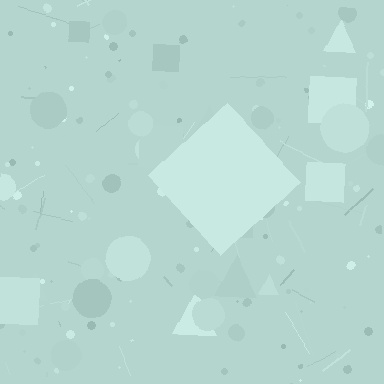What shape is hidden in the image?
A diamond is hidden in the image.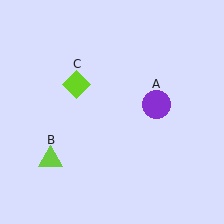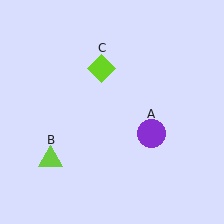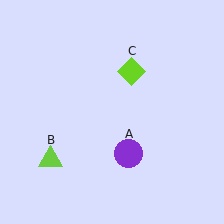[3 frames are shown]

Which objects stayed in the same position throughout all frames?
Lime triangle (object B) remained stationary.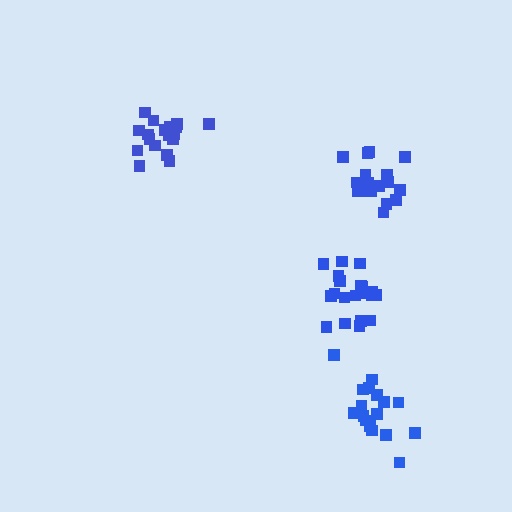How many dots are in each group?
Group 1: 18 dots, Group 2: 17 dots, Group 3: 20 dots, Group 4: 19 dots (74 total).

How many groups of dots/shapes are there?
There are 4 groups.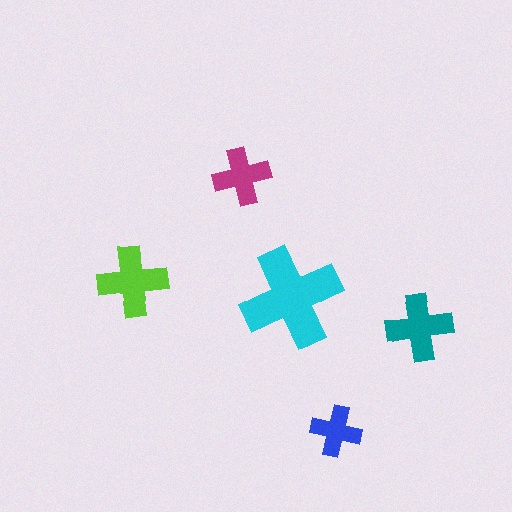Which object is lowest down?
The blue cross is bottommost.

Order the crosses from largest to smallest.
the cyan one, the lime one, the teal one, the magenta one, the blue one.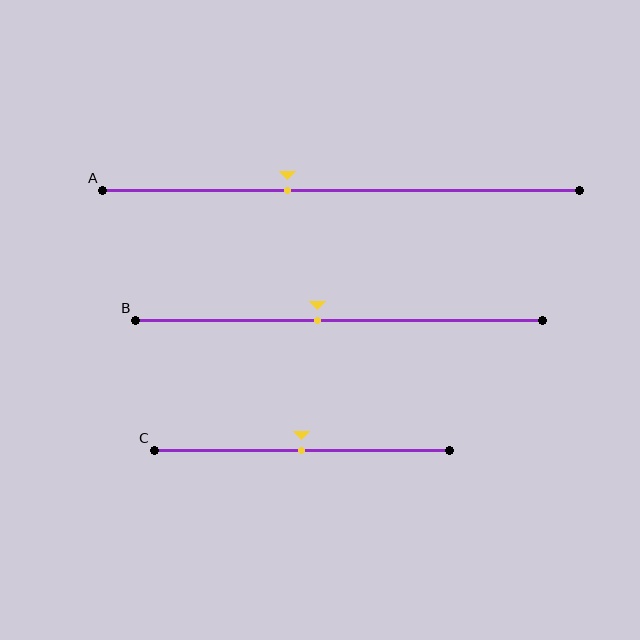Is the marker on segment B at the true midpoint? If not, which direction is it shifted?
No, the marker on segment B is shifted to the left by about 5% of the segment length.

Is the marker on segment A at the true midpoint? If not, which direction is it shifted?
No, the marker on segment A is shifted to the left by about 11% of the segment length.